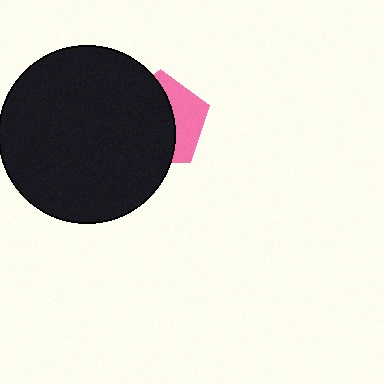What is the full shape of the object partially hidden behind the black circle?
The partially hidden object is a pink pentagon.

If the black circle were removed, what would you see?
You would see the complete pink pentagon.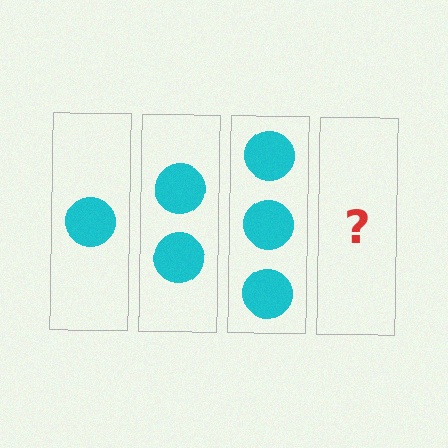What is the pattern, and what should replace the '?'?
The pattern is that each step adds one more circle. The '?' should be 4 circles.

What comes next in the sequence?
The next element should be 4 circles.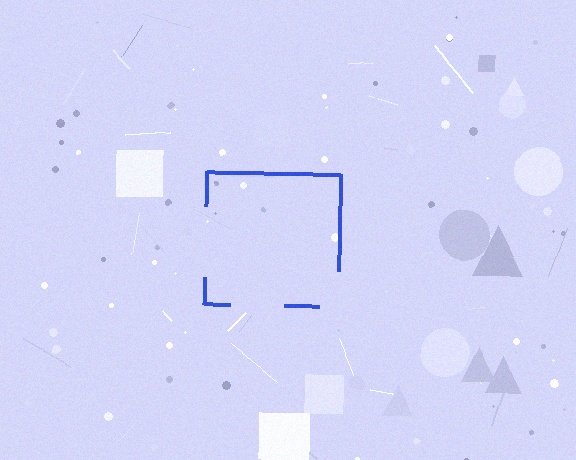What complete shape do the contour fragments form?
The contour fragments form a square.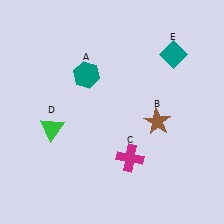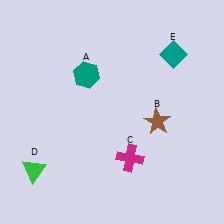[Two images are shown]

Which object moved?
The green triangle (D) moved down.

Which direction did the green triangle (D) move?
The green triangle (D) moved down.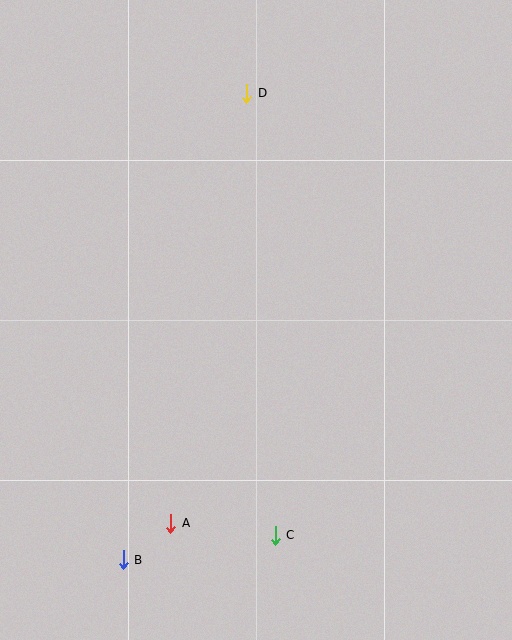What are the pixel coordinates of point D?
Point D is at (247, 93).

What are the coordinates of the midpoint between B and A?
The midpoint between B and A is at (147, 541).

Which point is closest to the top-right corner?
Point D is closest to the top-right corner.